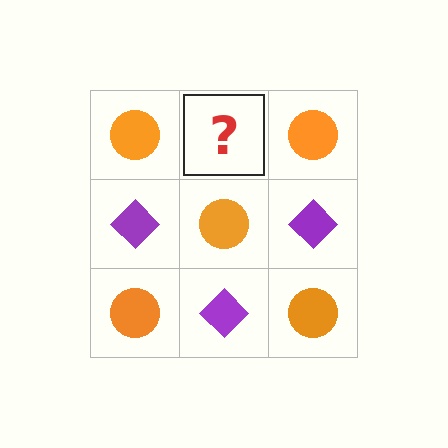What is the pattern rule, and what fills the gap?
The rule is that it alternates orange circle and purple diamond in a checkerboard pattern. The gap should be filled with a purple diamond.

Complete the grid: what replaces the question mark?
The question mark should be replaced with a purple diamond.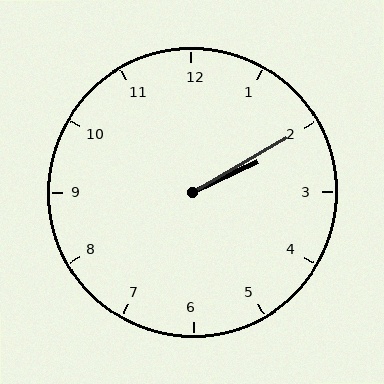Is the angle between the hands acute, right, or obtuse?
It is acute.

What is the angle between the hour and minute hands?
Approximately 5 degrees.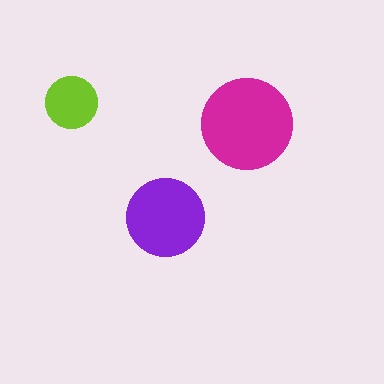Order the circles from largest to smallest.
the magenta one, the purple one, the lime one.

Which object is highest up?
The lime circle is topmost.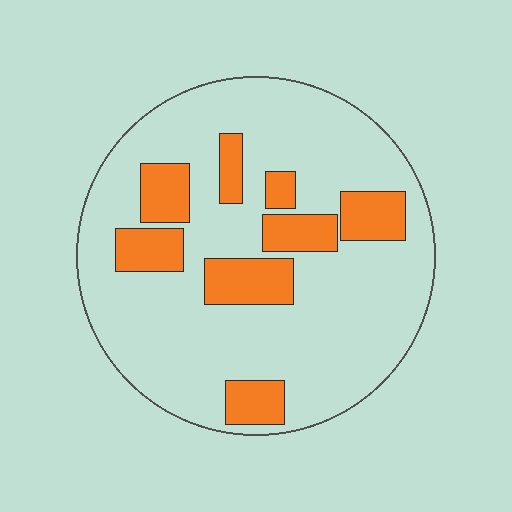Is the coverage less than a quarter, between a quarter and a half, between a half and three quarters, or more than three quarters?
Less than a quarter.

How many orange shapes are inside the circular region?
8.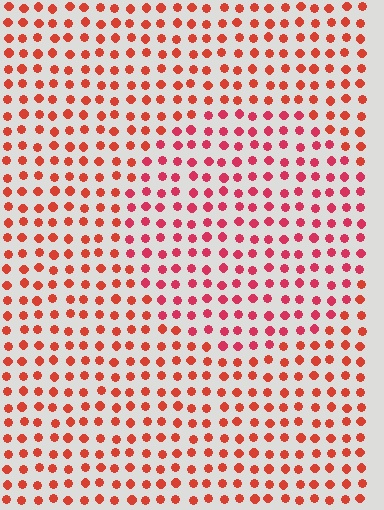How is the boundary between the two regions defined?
The boundary is defined purely by a slight shift in hue (about 21 degrees). Spacing, size, and orientation are identical on both sides.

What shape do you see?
I see a circle.